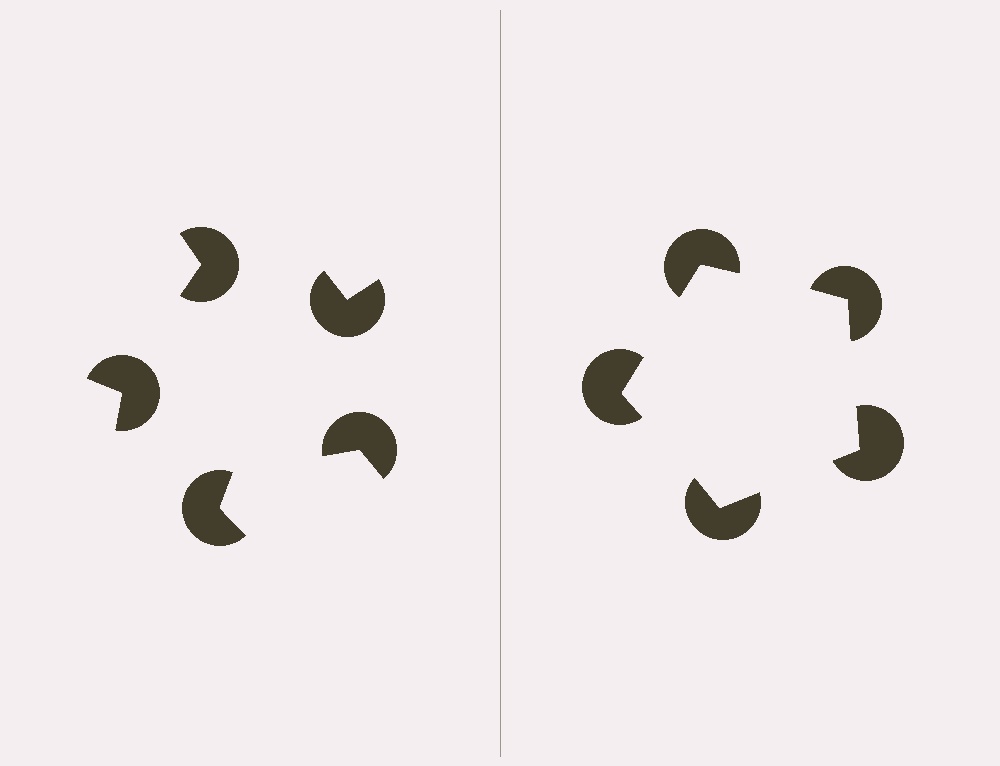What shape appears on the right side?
An illusory pentagon.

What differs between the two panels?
The pac-man discs are positioned identically on both sides; only the wedge orientations differ. On the right they align to a pentagon; on the left they are misaligned.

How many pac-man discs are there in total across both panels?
10 — 5 on each side.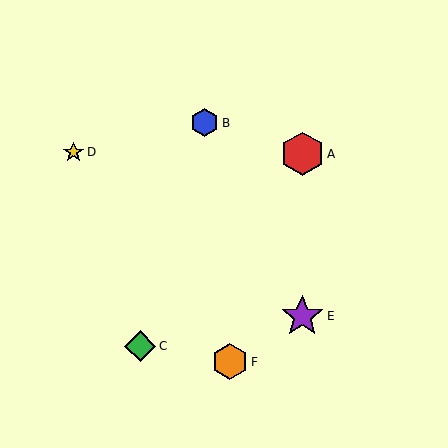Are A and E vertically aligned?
Yes, both are at x≈302.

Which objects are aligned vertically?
Objects A, E are aligned vertically.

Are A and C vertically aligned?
No, A is at x≈302 and C is at x≈140.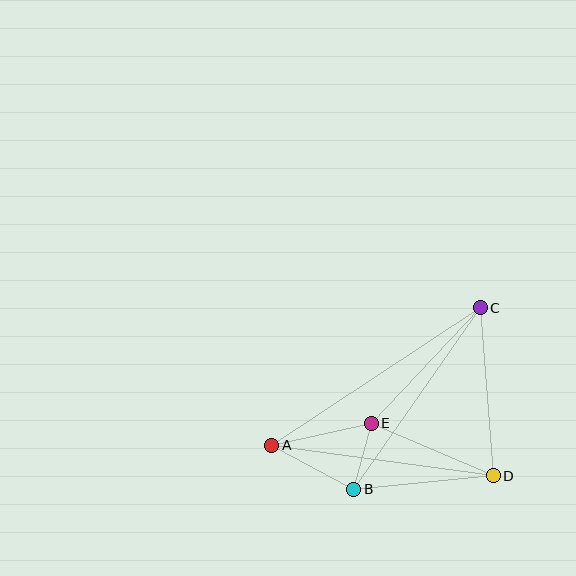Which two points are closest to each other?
Points B and E are closest to each other.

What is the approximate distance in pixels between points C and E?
The distance between C and E is approximately 159 pixels.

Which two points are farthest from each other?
Points A and C are farthest from each other.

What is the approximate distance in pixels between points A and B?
The distance between A and B is approximately 93 pixels.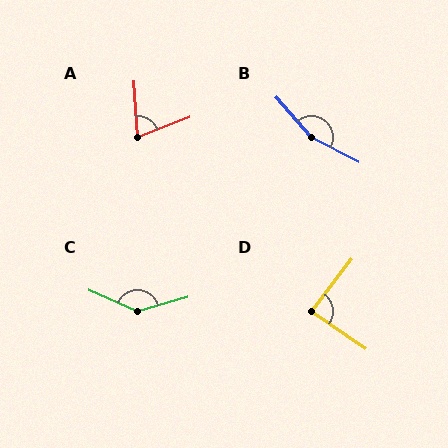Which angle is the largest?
B, at approximately 159 degrees.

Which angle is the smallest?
A, at approximately 73 degrees.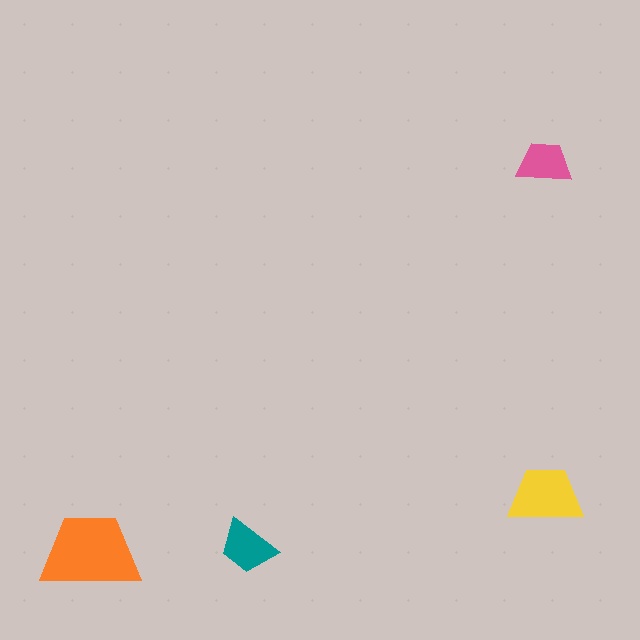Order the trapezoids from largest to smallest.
the orange one, the yellow one, the teal one, the pink one.